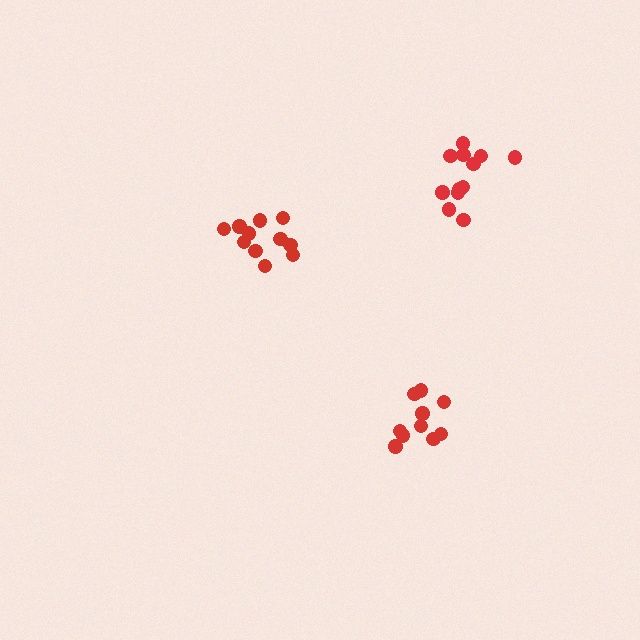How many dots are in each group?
Group 1: 11 dots, Group 2: 10 dots, Group 3: 12 dots (33 total).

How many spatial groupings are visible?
There are 3 spatial groupings.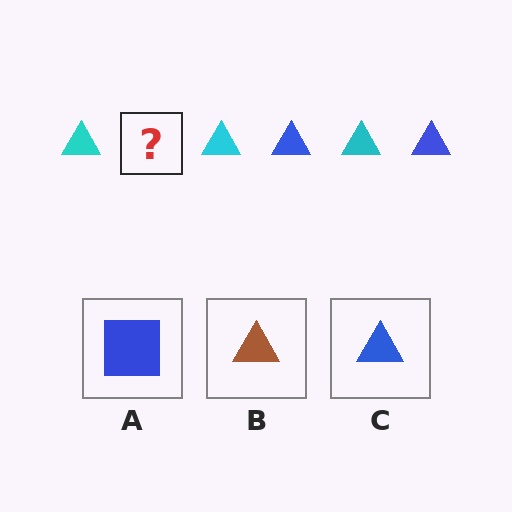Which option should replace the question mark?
Option C.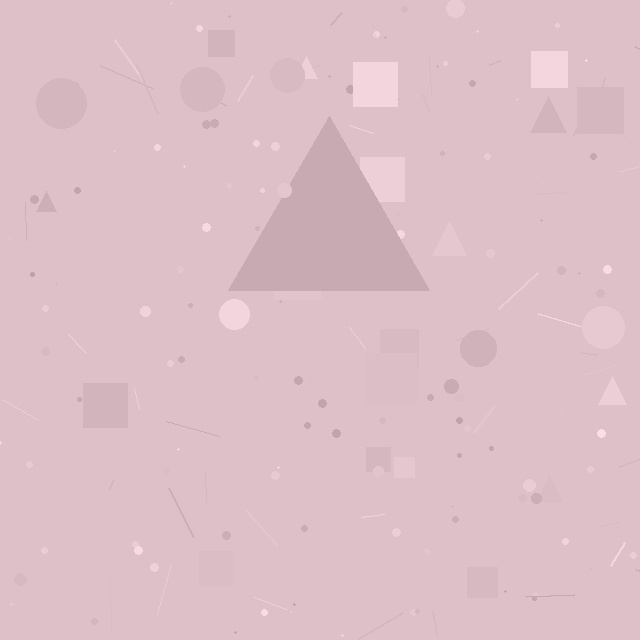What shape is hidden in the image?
A triangle is hidden in the image.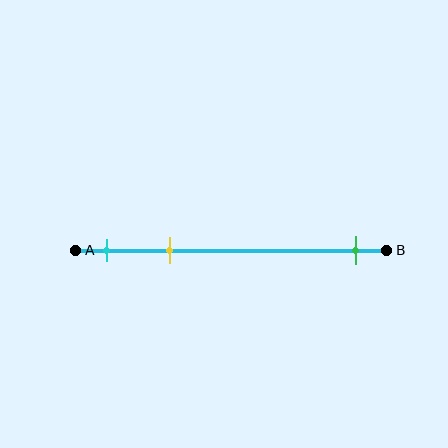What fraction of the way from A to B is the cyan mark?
The cyan mark is approximately 10% (0.1) of the way from A to B.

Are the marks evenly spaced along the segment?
No, the marks are not evenly spaced.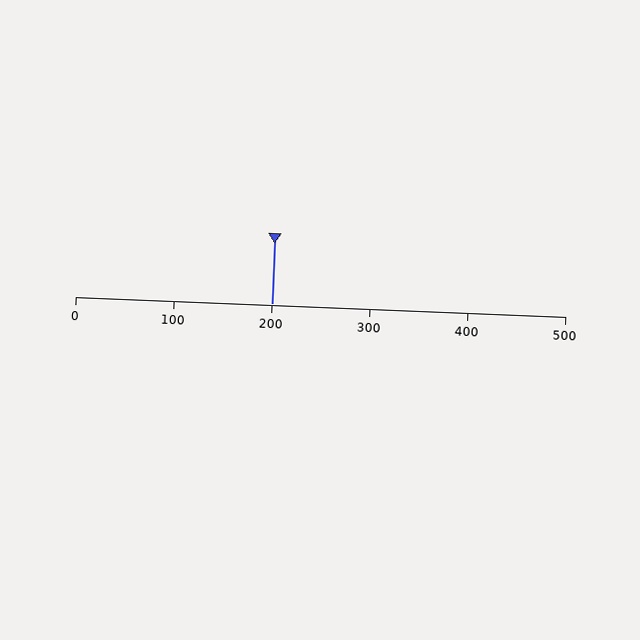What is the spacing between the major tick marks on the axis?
The major ticks are spaced 100 apart.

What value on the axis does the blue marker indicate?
The marker indicates approximately 200.